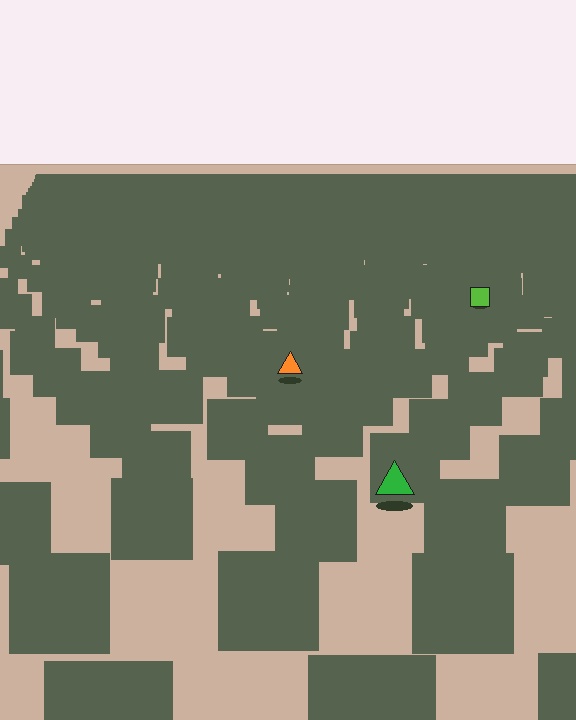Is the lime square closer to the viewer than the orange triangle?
No. The orange triangle is closer — you can tell from the texture gradient: the ground texture is coarser near it.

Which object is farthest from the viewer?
The lime square is farthest from the viewer. It appears smaller and the ground texture around it is denser.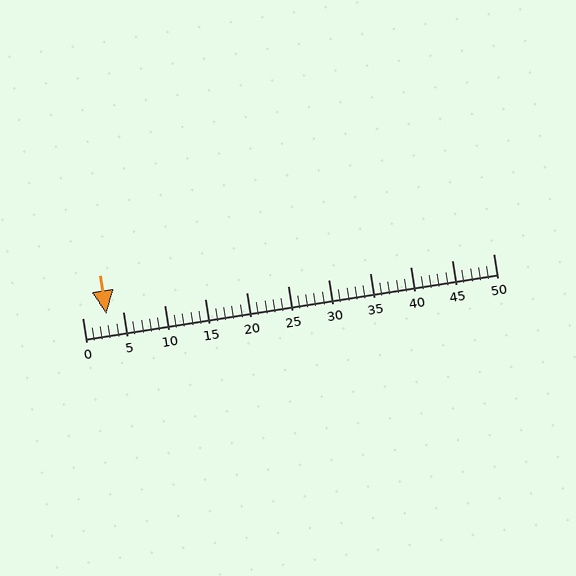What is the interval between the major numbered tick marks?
The major tick marks are spaced 5 units apart.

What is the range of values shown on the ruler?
The ruler shows values from 0 to 50.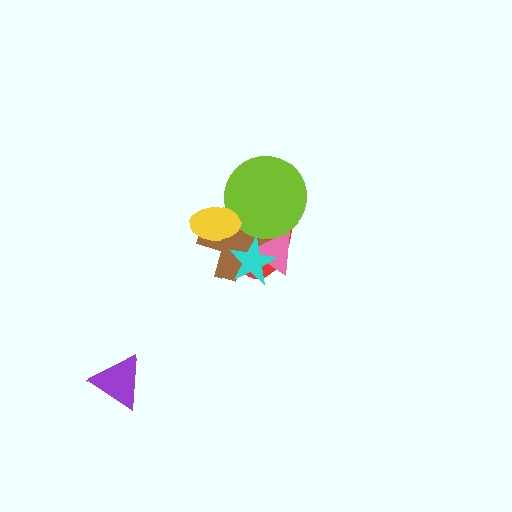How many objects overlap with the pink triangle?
4 objects overlap with the pink triangle.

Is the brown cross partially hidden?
Yes, it is partially covered by another shape.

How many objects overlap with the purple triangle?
0 objects overlap with the purple triangle.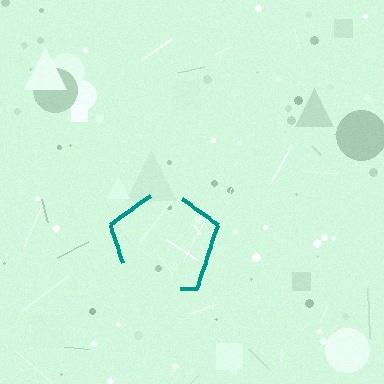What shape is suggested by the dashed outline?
The dashed outline suggests a pentagon.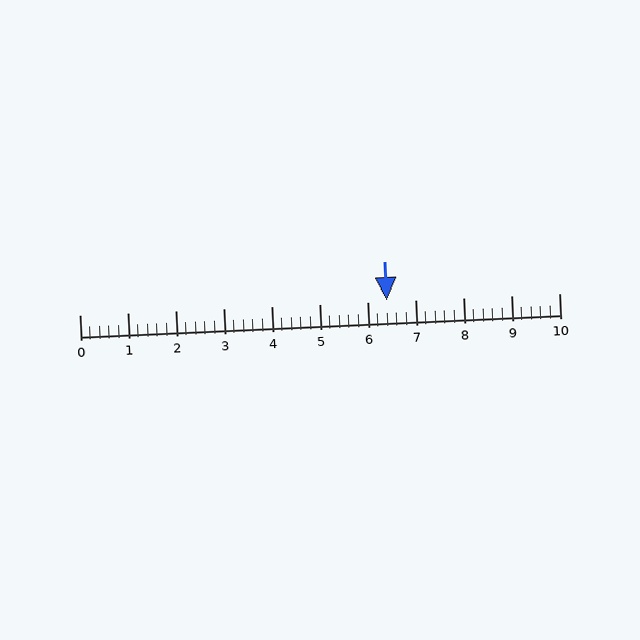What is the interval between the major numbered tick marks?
The major tick marks are spaced 1 units apart.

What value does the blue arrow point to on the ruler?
The blue arrow points to approximately 6.4.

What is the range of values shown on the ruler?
The ruler shows values from 0 to 10.